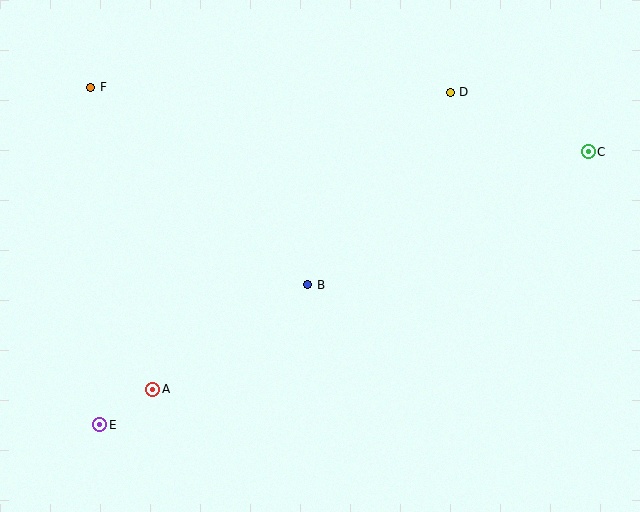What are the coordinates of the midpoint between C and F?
The midpoint between C and F is at (339, 120).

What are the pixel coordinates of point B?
Point B is at (308, 285).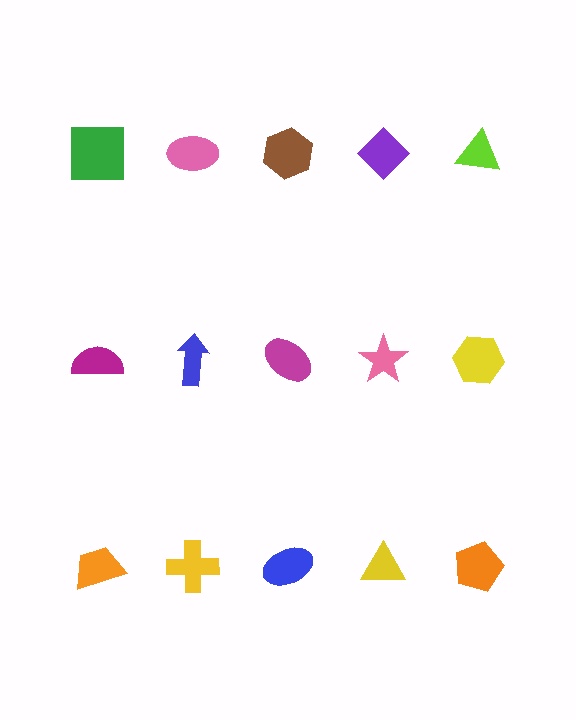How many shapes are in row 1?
5 shapes.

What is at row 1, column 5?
A lime triangle.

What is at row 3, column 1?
An orange trapezoid.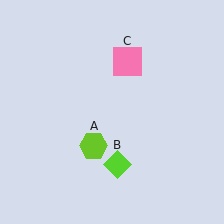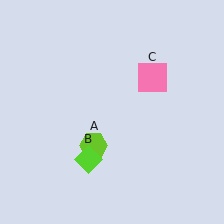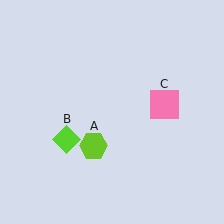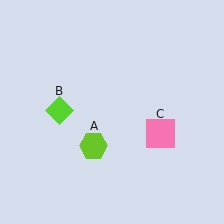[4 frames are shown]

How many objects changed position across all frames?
2 objects changed position: lime diamond (object B), pink square (object C).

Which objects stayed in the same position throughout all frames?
Lime hexagon (object A) remained stationary.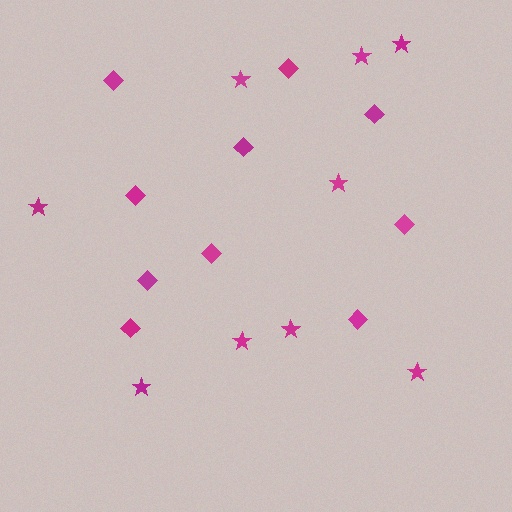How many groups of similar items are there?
There are 2 groups: one group of diamonds (10) and one group of stars (9).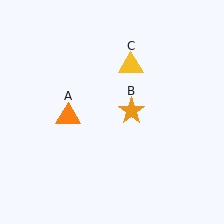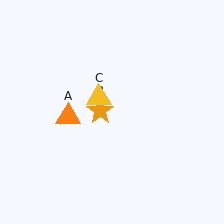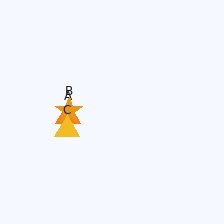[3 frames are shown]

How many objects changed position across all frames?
2 objects changed position: orange star (object B), yellow triangle (object C).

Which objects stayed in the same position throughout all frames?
Orange triangle (object A) remained stationary.